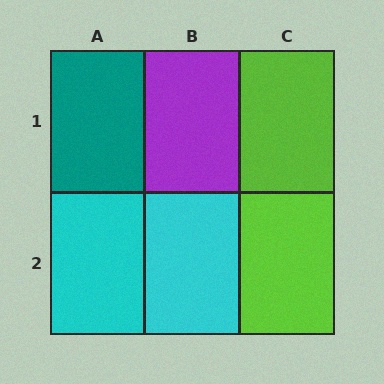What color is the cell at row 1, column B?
Purple.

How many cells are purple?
1 cell is purple.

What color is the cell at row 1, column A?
Teal.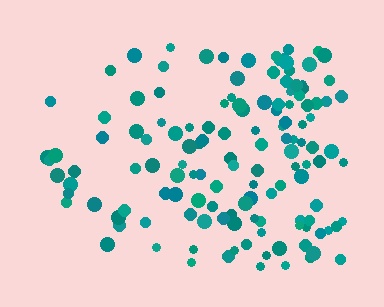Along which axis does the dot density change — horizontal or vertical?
Horizontal.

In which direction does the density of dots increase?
From left to right, with the right side densest.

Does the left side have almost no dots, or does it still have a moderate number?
Still a moderate number, just noticeably fewer than the right.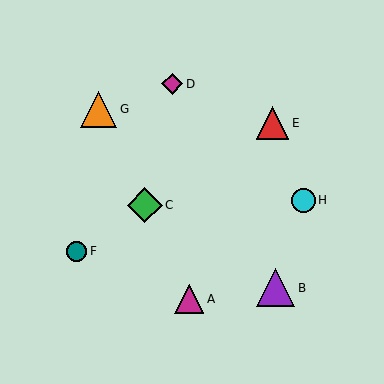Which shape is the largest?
The purple triangle (labeled B) is the largest.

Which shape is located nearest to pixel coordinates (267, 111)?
The red triangle (labeled E) at (272, 123) is nearest to that location.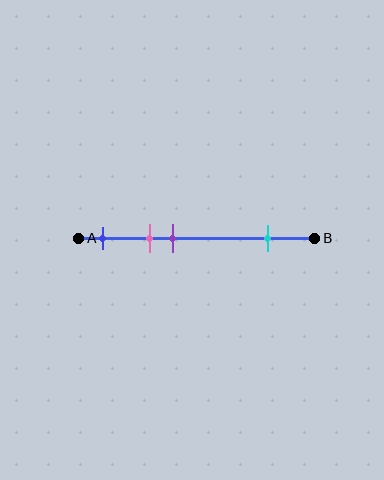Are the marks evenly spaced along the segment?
No, the marks are not evenly spaced.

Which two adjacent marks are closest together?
The pink and purple marks are the closest adjacent pair.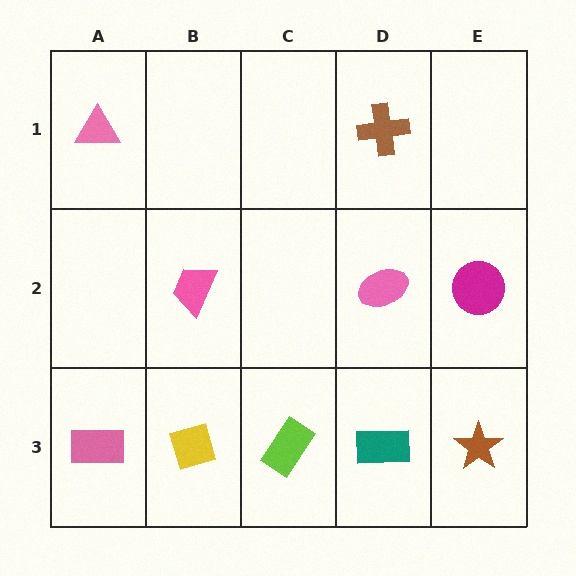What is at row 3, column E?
A brown star.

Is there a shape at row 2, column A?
No, that cell is empty.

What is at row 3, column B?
A yellow diamond.